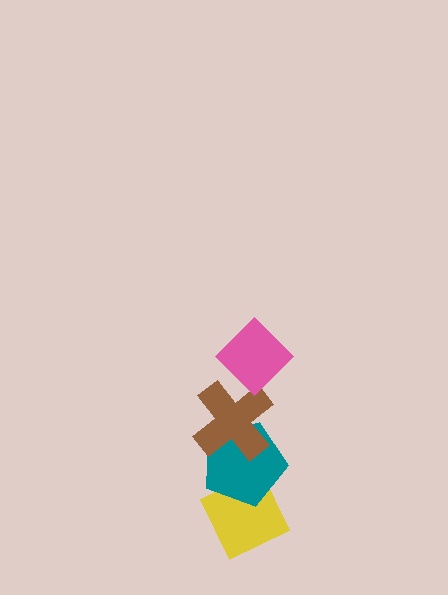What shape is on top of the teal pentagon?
The brown cross is on top of the teal pentagon.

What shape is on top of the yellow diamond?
The teal pentagon is on top of the yellow diamond.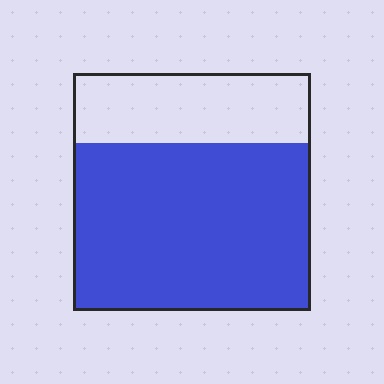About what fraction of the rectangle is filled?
About two thirds (2/3).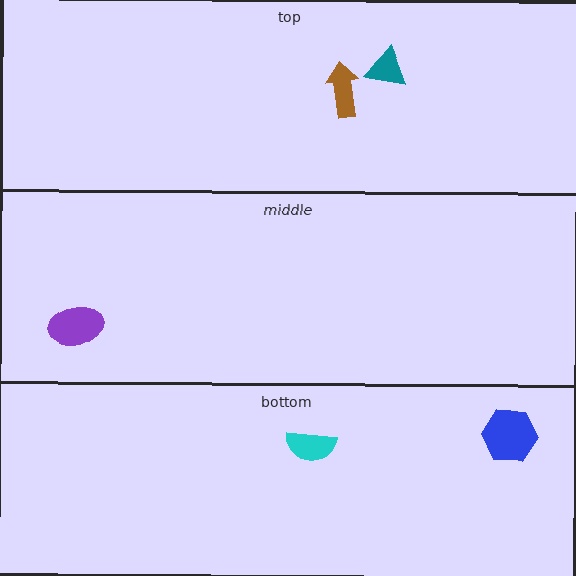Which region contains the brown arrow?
The top region.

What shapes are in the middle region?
The purple ellipse.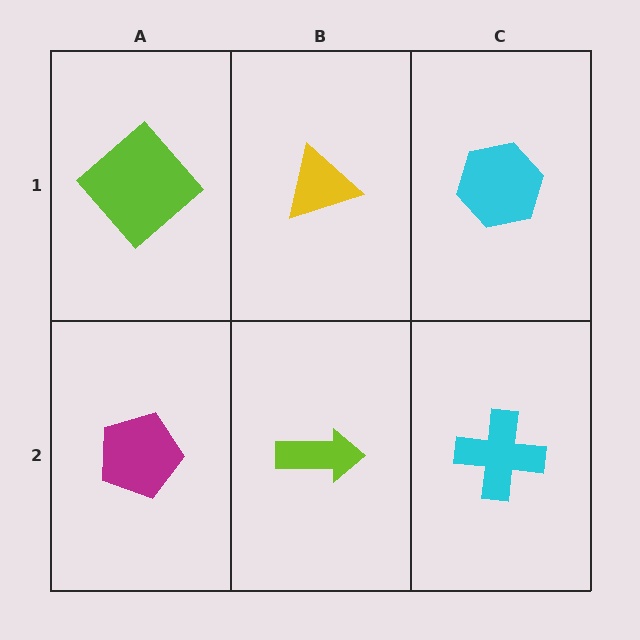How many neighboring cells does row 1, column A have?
2.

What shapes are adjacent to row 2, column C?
A cyan hexagon (row 1, column C), a lime arrow (row 2, column B).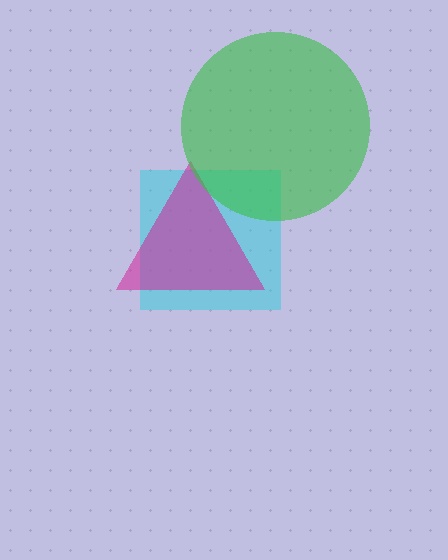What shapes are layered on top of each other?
The layered shapes are: a cyan square, a magenta triangle, a green circle.